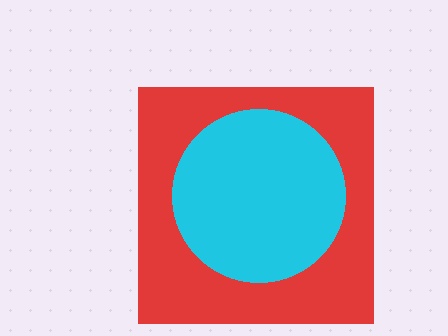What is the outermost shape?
The red square.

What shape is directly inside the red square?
The cyan circle.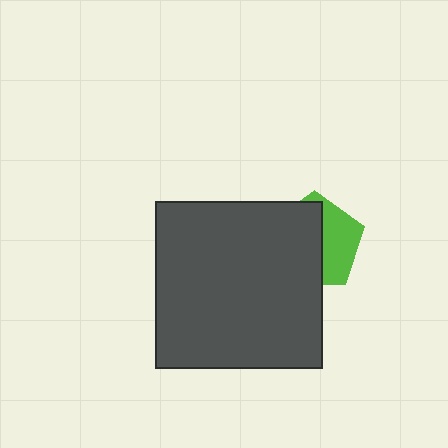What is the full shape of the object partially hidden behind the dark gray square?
The partially hidden object is a lime pentagon.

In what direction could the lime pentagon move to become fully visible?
The lime pentagon could move right. That would shift it out from behind the dark gray square entirely.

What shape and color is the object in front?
The object in front is a dark gray square.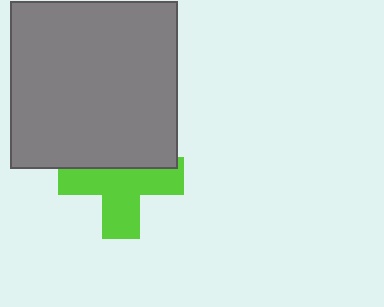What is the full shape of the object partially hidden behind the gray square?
The partially hidden object is a lime cross.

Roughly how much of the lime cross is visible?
About half of it is visible (roughly 62%).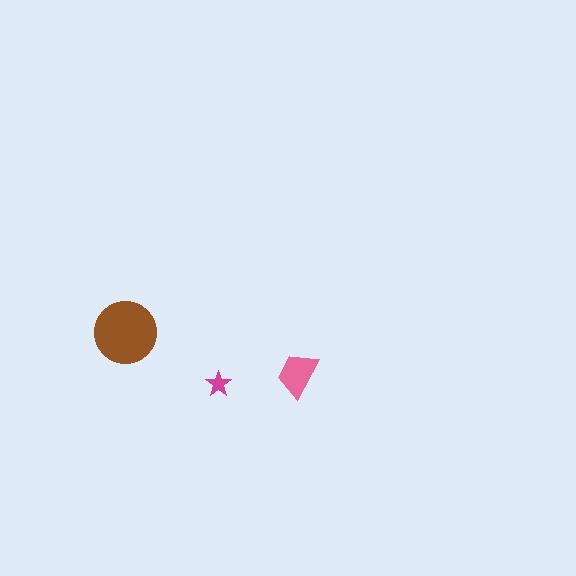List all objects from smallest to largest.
The magenta star, the pink trapezoid, the brown circle.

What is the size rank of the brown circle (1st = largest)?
1st.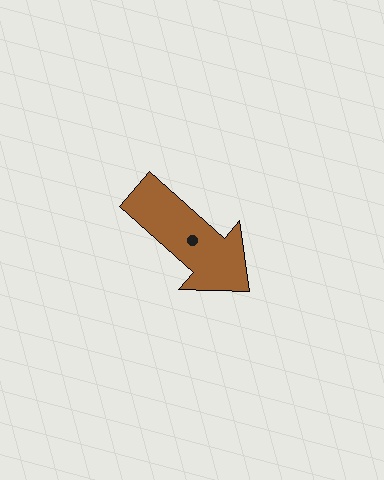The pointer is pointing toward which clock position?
Roughly 4 o'clock.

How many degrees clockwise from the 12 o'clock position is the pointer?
Approximately 132 degrees.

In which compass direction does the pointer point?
Southeast.